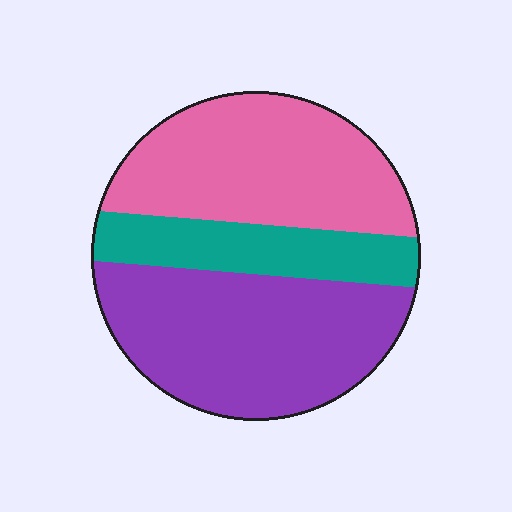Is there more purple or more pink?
Purple.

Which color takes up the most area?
Purple, at roughly 45%.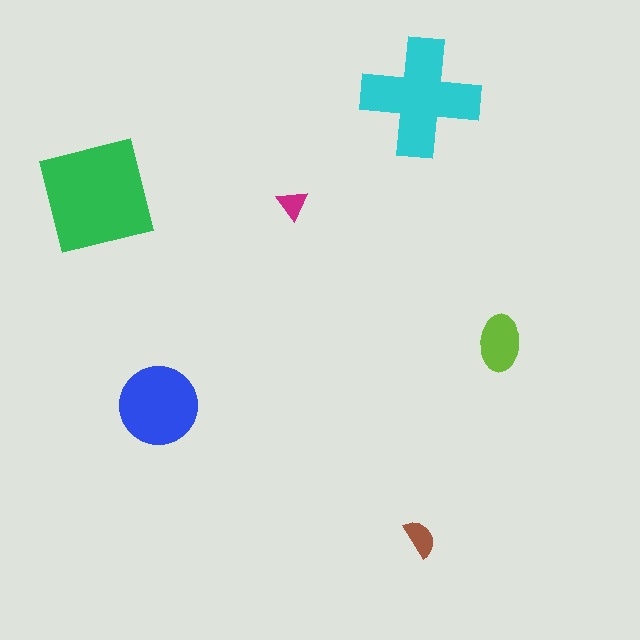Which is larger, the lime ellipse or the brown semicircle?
The lime ellipse.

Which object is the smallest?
The magenta triangle.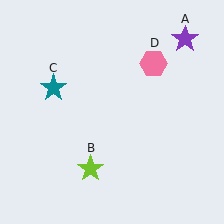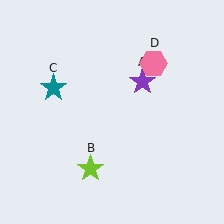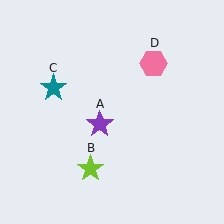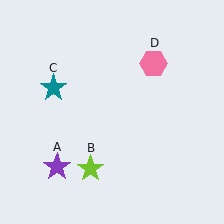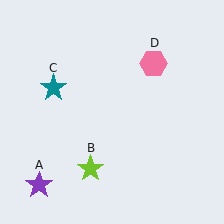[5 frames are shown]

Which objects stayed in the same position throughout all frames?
Lime star (object B) and teal star (object C) and pink hexagon (object D) remained stationary.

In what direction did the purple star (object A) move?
The purple star (object A) moved down and to the left.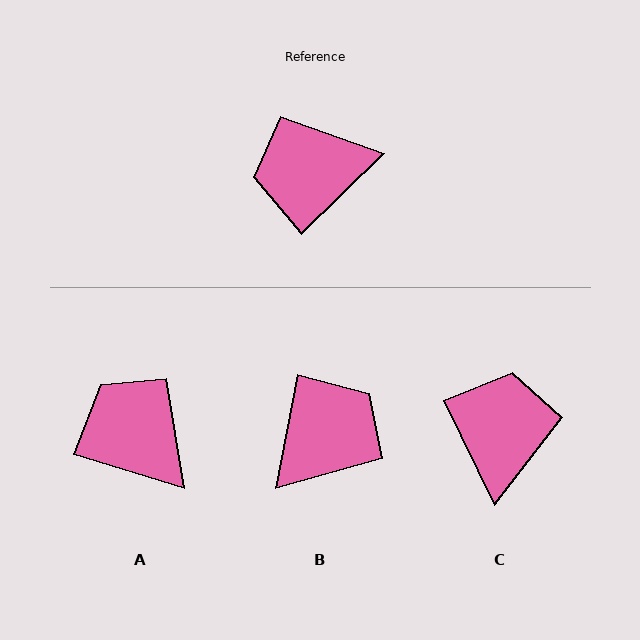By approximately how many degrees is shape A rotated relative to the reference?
Approximately 61 degrees clockwise.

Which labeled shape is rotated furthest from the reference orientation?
B, about 145 degrees away.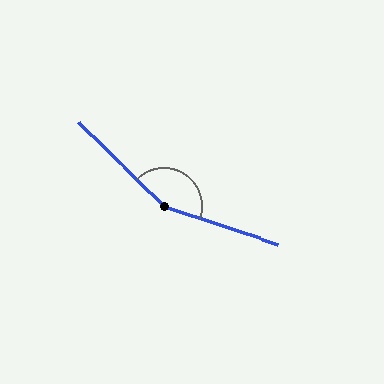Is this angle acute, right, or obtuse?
It is obtuse.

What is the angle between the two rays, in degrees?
Approximately 154 degrees.